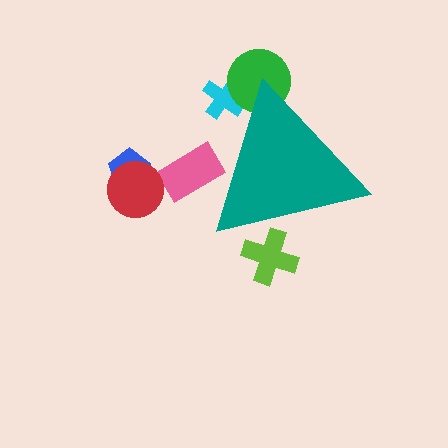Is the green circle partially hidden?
Yes, the green circle is partially hidden behind the teal triangle.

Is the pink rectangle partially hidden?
Yes, the pink rectangle is partially hidden behind the teal triangle.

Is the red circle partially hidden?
No, the red circle is fully visible.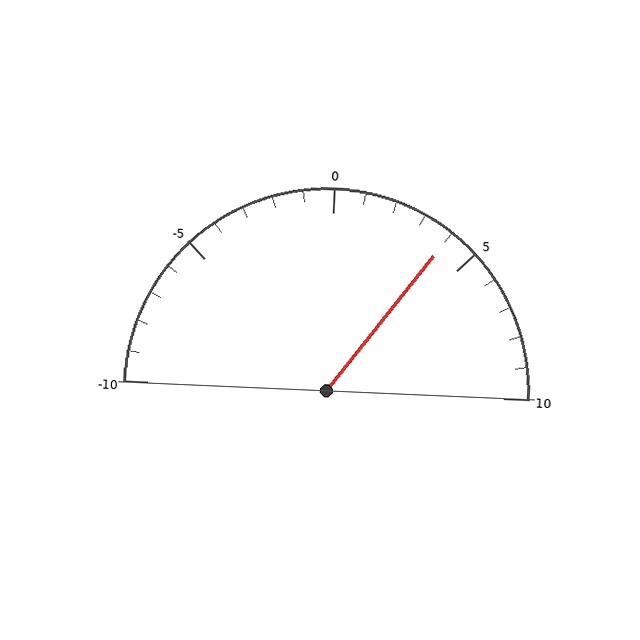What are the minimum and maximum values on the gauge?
The gauge ranges from -10 to 10.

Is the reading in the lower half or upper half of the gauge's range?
The reading is in the upper half of the range (-10 to 10).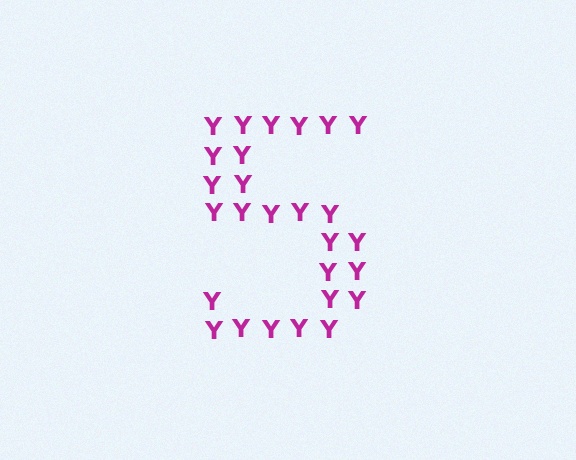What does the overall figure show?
The overall figure shows the digit 5.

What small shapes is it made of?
It is made of small letter Y's.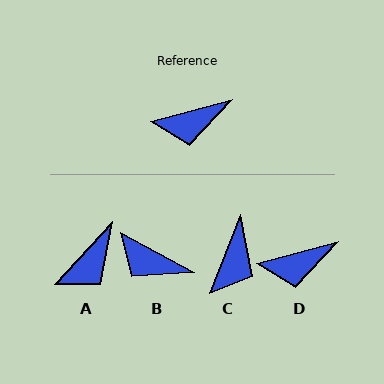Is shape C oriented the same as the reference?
No, it is off by about 53 degrees.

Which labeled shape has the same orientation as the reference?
D.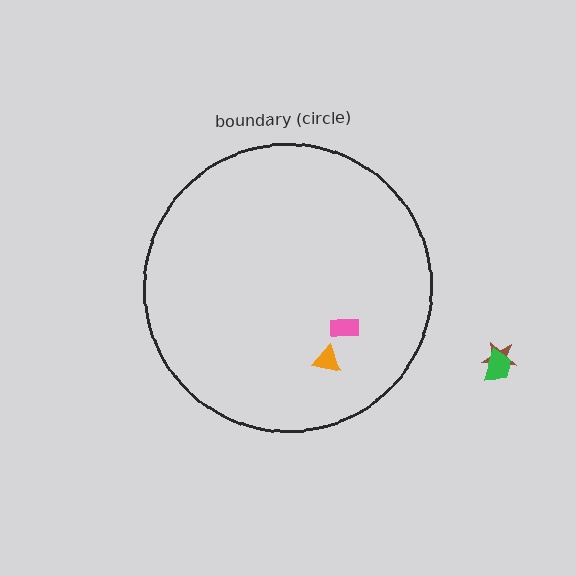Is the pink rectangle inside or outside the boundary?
Inside.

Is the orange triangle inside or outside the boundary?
Inside.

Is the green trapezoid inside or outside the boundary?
Outside.